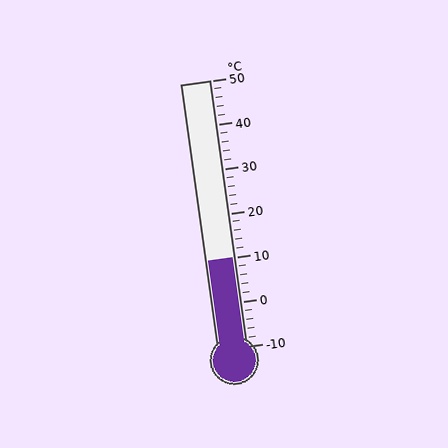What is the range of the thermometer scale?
The thermometer scale ranges from -10°C to 50°C.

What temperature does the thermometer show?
The thermometer shows approximately 10°C.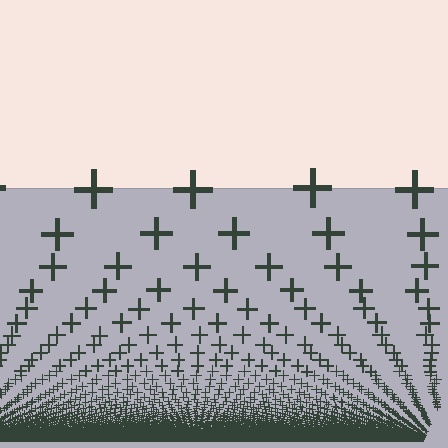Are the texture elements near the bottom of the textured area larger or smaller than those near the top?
Smaller. The gradient is inverted — elements near the bottom are smaller and denser.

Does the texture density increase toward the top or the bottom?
Density increases toward the bottom.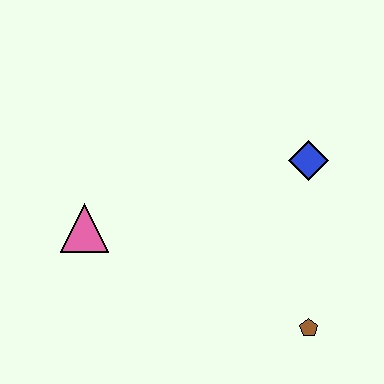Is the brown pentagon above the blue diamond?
No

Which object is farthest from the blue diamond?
The pink triangle is farthest from the blue diamond.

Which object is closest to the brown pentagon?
The blue diamond is closest to the brown pentagon.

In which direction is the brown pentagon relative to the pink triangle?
The brown pentagon is to the right of the pink triangle.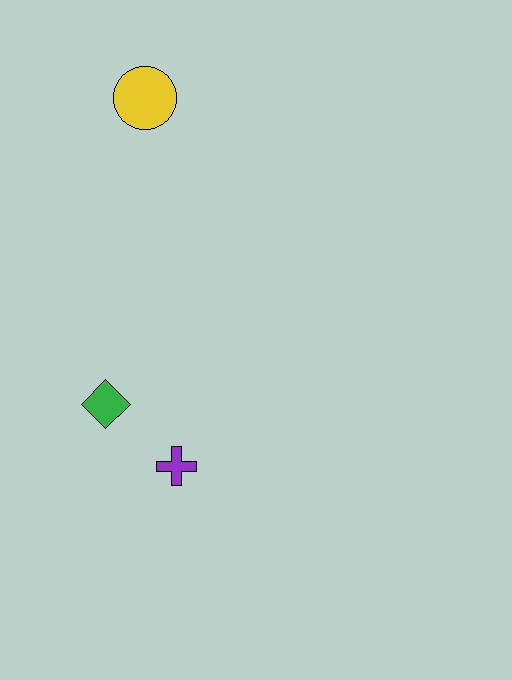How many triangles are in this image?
There are no triangles.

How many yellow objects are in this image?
There is 1 yellow object.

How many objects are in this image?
There are 3 objects.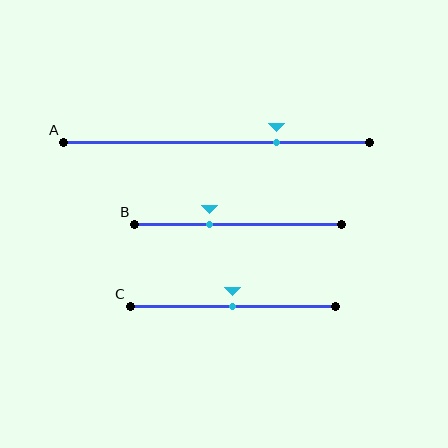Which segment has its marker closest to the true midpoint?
Segment C has its marker closest to the true midpoint.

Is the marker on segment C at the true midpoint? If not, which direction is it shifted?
Yes, the marker on segment C is at the true midpoint.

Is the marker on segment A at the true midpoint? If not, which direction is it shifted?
No, the marker on segment A is shifted to the right by about 20% of the segment length.